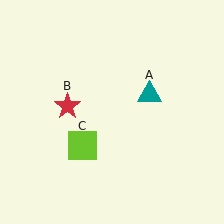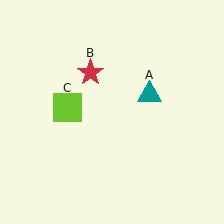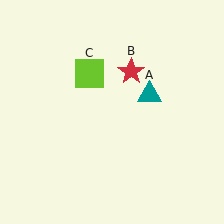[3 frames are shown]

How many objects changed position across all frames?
2 objects changed position: red star (object B), lime square (object C).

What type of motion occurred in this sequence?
The red star (object B), lime square (object C) rotated clockwise around the center of the scene.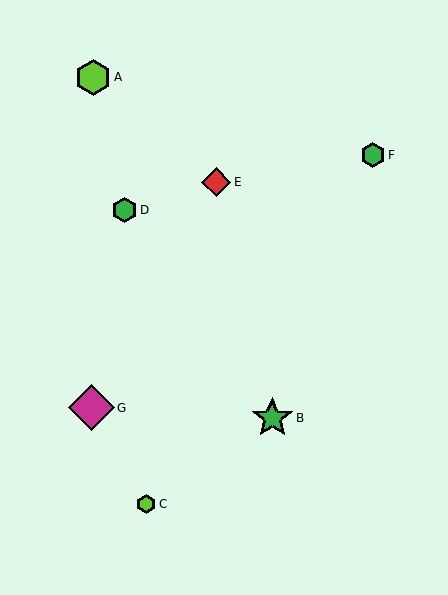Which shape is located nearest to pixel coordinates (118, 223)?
The green hexagon (labeled D) at (124, 210) is nearest to that location.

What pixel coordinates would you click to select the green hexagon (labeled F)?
Click at (373, 155) to select the green hexagon F.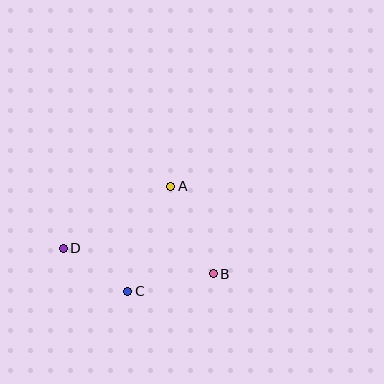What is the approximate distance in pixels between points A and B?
The distance between A and B is approximately 97 pixels.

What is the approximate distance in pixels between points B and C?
The distance between B and C is approximately 87 pixels.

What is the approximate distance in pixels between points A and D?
The distance between A and D is approximately 124 pixels.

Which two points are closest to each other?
Points C and D are closest to each other.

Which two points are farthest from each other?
Points B and D are farthest from each other.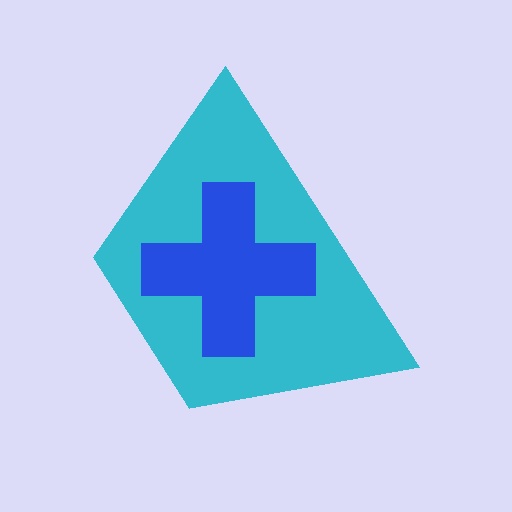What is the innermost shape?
The blue cross.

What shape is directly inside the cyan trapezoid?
The blue cross.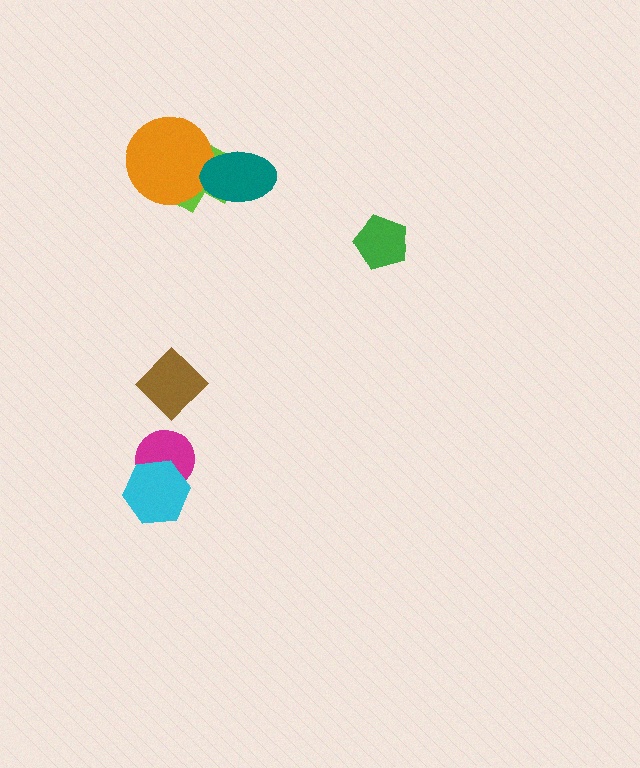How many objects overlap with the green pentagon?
0 objects overlap with the green pentagon.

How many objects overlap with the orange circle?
2 objects overlap with the orange circle.